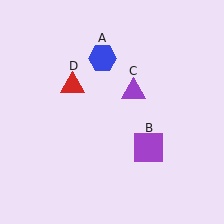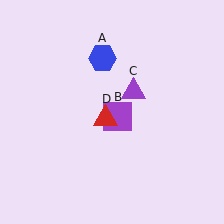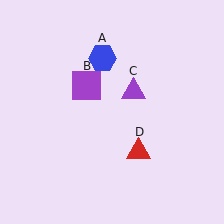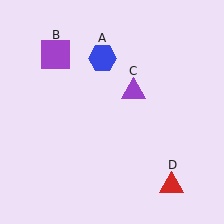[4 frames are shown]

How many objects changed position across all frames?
2 objects changed position: purple square (object B), red triangle (object D).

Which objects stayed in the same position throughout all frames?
Blue hexagon (object A) and purple triangle (object C) remained stationary.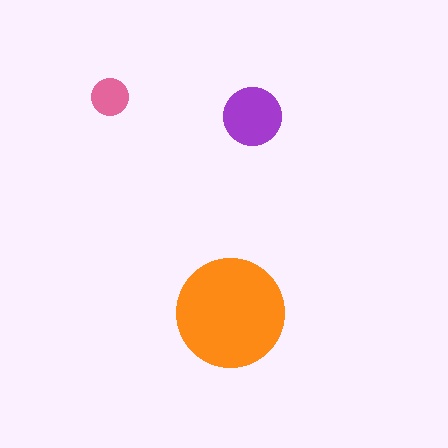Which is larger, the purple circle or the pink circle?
The purple one.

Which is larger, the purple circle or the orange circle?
The orange one.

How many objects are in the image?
There are 3 objects in the image.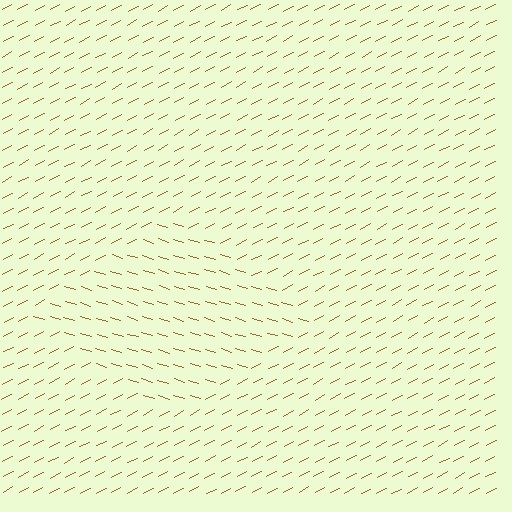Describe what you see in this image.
The image is filled with small brown line segments. A diamond region in the image has lines oriented differently from the surrounding lines, creating a visible texture boundary.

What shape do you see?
I see a diamond.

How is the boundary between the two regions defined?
The boundary is defined purely by a change in line orientation (approximately 45 degrees difference). All lines are the same color and thickness.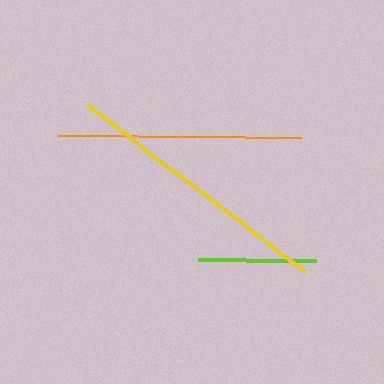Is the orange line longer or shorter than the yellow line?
The yellow line is longer than the orange line.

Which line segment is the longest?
The yellow line is the longest at approximately 275 pixels.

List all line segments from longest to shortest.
From longest to shortest: yellow, orange, lime.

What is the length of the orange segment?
The orange segment is approximately 243 pixels long.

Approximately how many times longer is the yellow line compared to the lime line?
The yellow line is approximately 2.3 times the length of the lime line.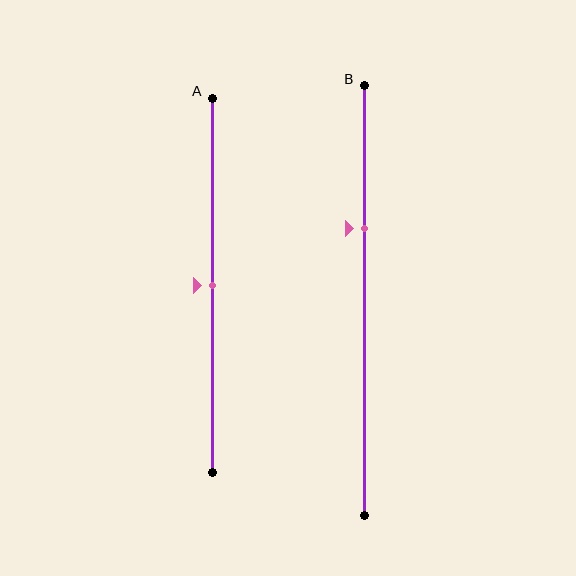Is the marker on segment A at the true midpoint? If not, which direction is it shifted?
Yes, the marker on segment A is at the true midpoint.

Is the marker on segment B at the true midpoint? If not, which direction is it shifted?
No, the marker on segment B is shifted upward by about 17% of the segment length.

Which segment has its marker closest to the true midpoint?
Segment A has its marker closest to the true midpoint.